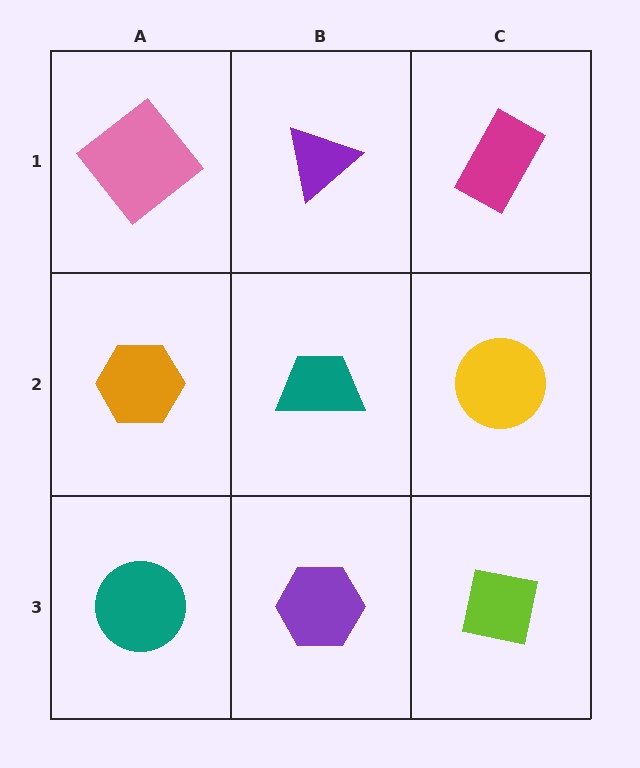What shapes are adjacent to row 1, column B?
A teal trapezoid (row 2, column B), a pink diamond (row 1, column A), a magenta rectangle (row 1, column C).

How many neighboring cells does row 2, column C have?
3.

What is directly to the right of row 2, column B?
A yellow circle.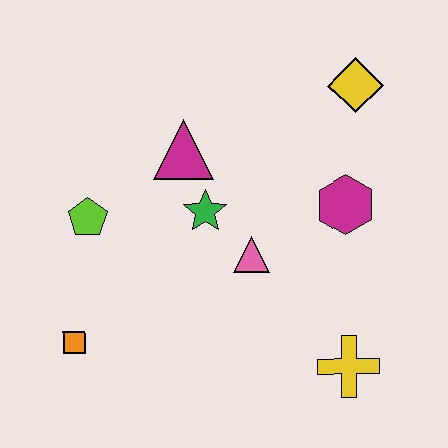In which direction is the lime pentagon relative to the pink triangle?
The lime pentagon is to the left of the pink triangle.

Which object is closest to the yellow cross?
The pink triangle is closest to the yellow cross.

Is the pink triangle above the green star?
No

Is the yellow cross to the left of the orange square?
No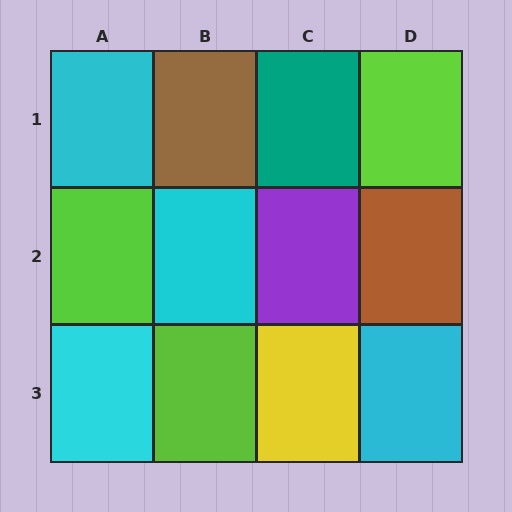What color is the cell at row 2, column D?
Brown.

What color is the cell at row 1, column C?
Teal.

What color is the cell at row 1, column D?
Lime.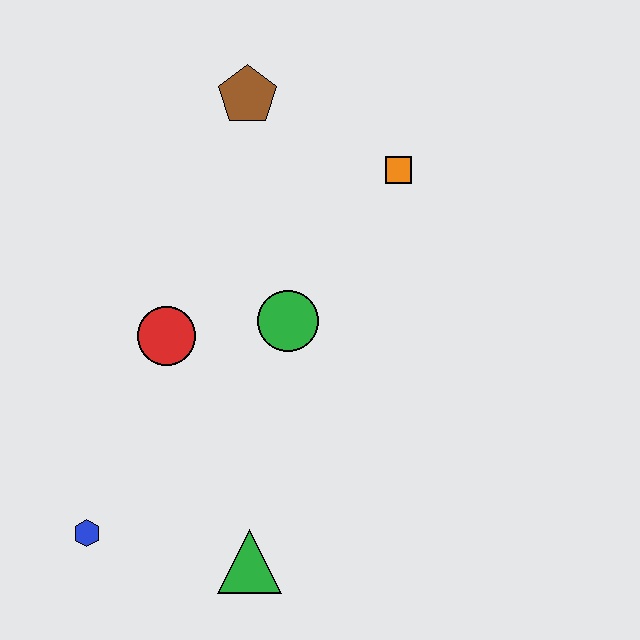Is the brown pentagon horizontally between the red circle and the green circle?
Yes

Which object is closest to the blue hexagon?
The green triangle is closest to the blue hexagon.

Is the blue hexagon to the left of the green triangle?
Yes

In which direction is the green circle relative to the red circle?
The green circle is to the right of the red circle.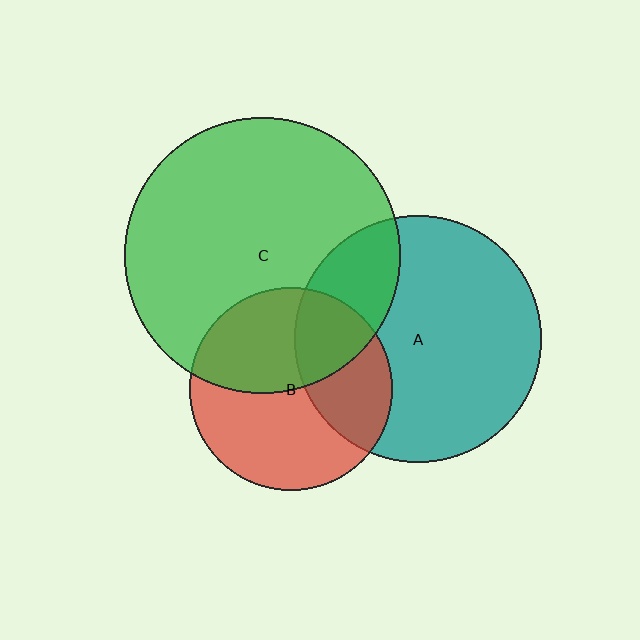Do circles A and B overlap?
Yes.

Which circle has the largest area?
Circle C (green).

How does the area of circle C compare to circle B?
Approximately 1.8 times.